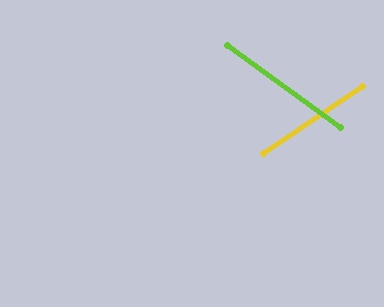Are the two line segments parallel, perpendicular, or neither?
Neither parallel nor perpendicular — they differ by about 70°.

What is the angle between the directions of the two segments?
Approximately 70 degrees.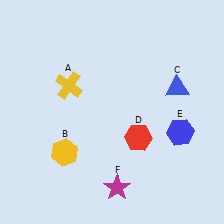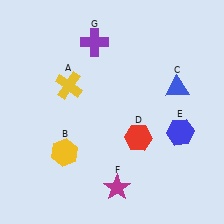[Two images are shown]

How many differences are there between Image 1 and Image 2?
There is 1 difference between the two images.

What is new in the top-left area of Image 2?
A purple cross (G) was added in the top-left area of Image 2.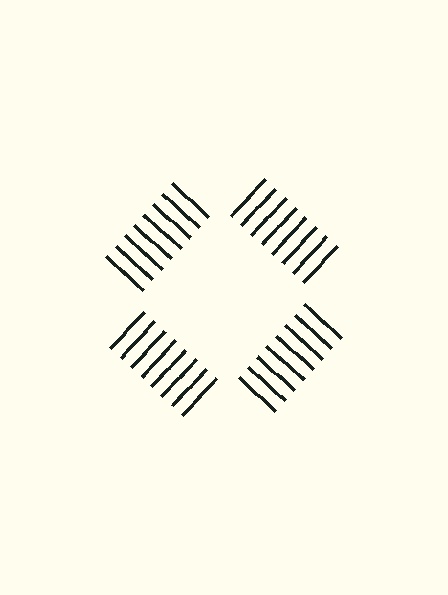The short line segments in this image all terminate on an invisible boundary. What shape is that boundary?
An illusory square — the line segments terminate on its edges but no continuous stroke is drawn.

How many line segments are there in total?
32 — 8 along each of the 4 edges.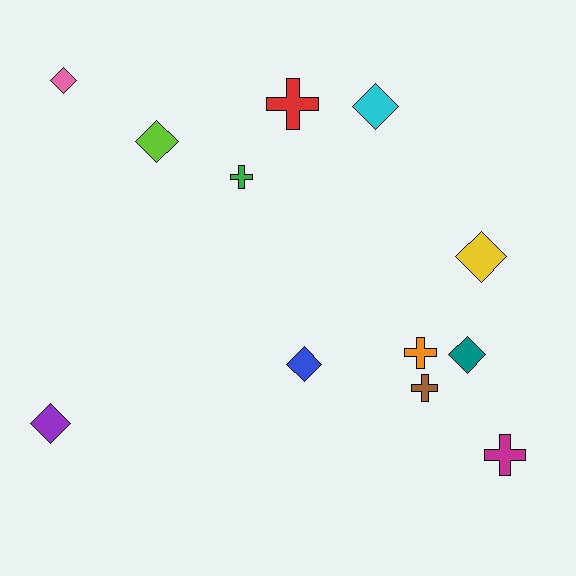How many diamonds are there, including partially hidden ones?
There are 7 diamonds.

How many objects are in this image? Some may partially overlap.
There are 12 objects.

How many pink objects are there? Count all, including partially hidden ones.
There is 1 pink object.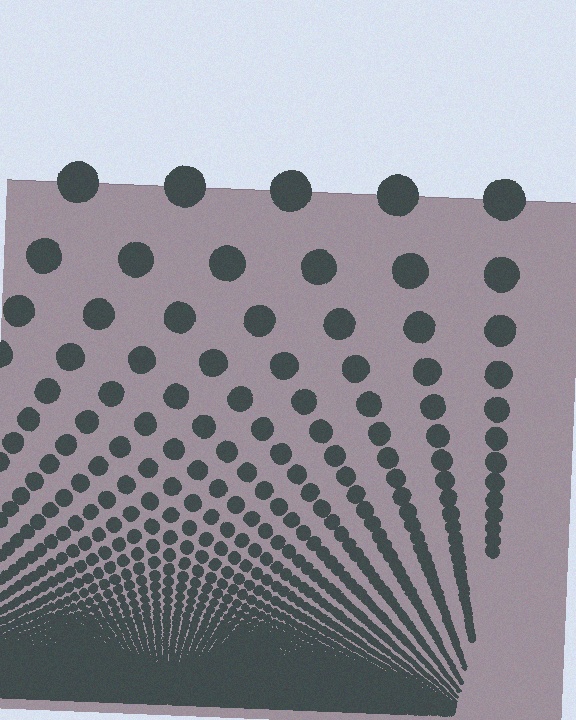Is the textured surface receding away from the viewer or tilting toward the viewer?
The surface appears to tilt toward the viewer. Texture elements get larger and sparser toward the top.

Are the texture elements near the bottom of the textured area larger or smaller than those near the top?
Smaller. The gradient is inverted — elements near the bottom are smaller and denser.